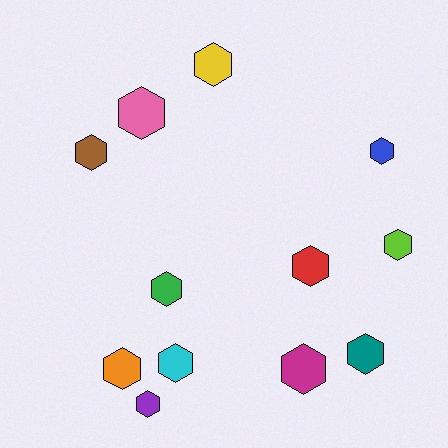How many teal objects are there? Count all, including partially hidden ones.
There is 1 teal object.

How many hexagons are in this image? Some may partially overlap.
There are 12 hexagons.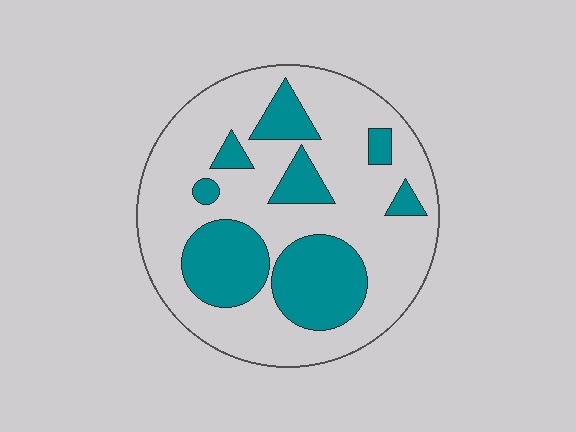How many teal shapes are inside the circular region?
8.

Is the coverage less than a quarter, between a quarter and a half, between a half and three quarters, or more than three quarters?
Between a quarter and a half.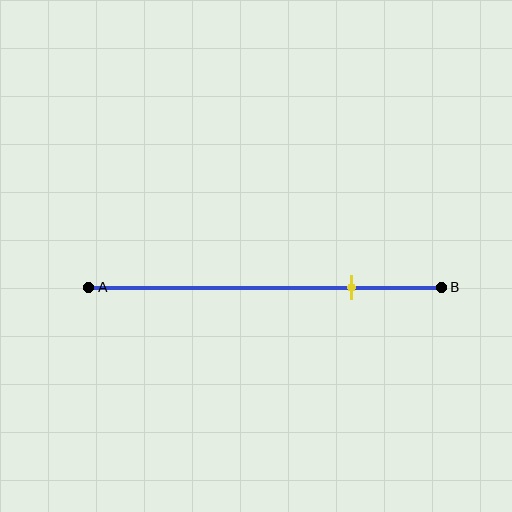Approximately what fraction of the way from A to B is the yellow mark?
The yellow mark is approximately 75% of the way from A to B.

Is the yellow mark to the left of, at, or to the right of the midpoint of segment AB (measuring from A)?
The yellow mark is to the right of the midpoint of segment AB.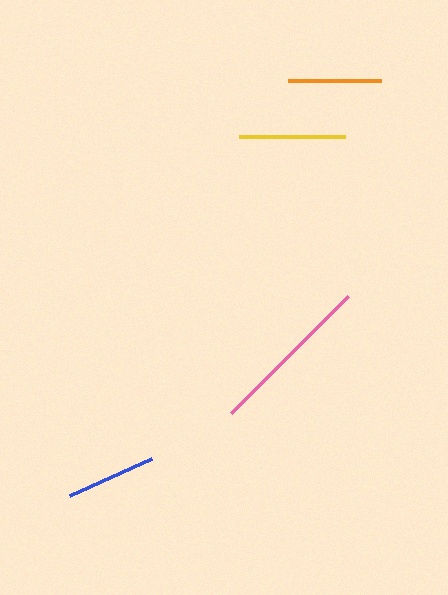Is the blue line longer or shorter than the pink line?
The pink line is longer than the blue line.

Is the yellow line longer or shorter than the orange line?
The yellow line is longer than the orange line.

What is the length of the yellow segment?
The yellow segment is approximately 106 pixels long.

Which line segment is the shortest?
The blue line is the shortest at approximately 89 pixels.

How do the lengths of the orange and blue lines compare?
The orange and blue lines are approximately the same length.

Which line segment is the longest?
The pink line is the longest at approximately 166 pixels.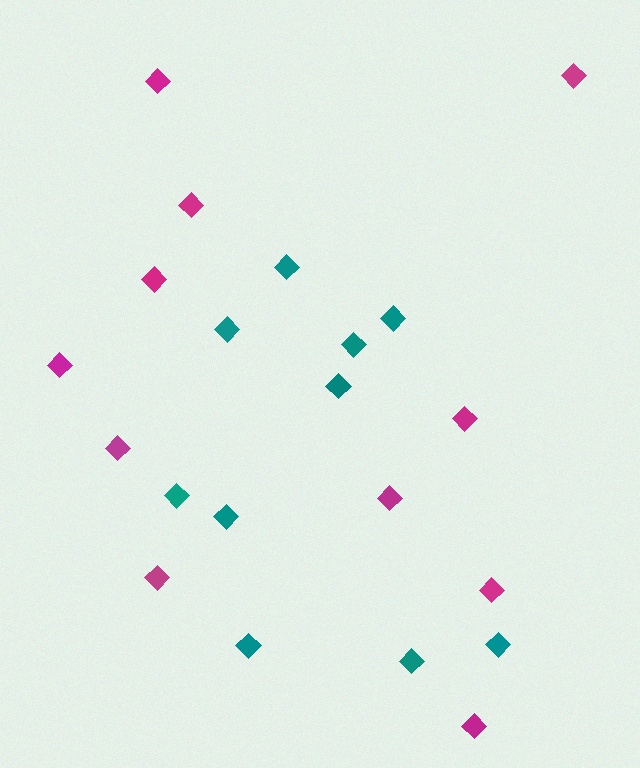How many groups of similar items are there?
There are 2 groups: one group of magenta diamonds (11) and one group of teal diamonds (10).